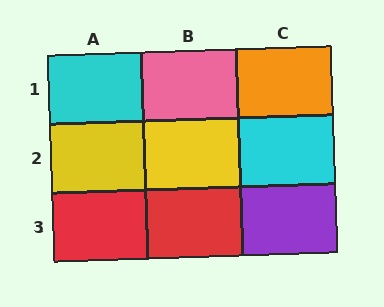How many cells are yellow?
2 cells are yellow.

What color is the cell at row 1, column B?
Pink.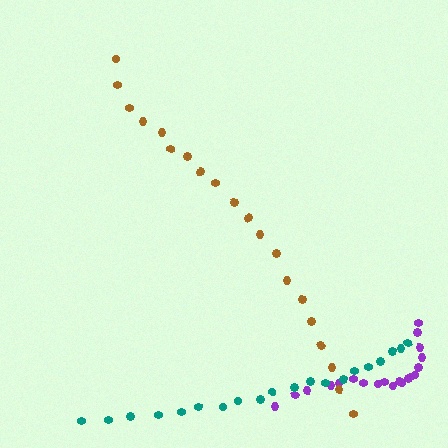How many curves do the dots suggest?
There are 3 distinct paths.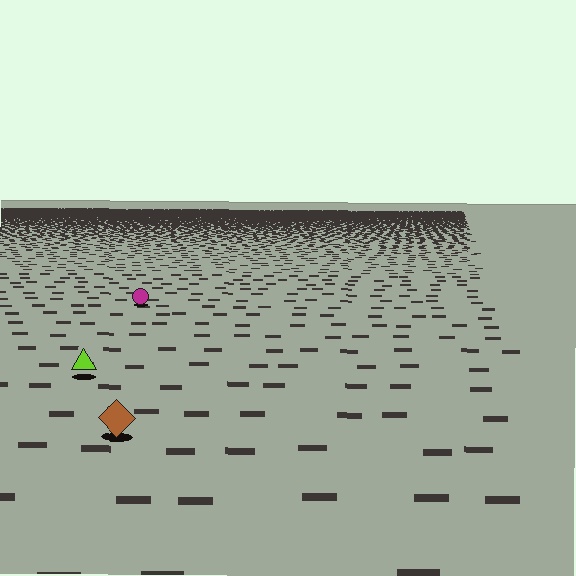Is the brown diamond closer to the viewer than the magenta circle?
Yes. The brown diamond is closer — you can tell from the texture gradient: the ground texture is coarser near it.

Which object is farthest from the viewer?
The magenta circle is farthest from the viewer. It appears smaller and the ground texture around it is denser.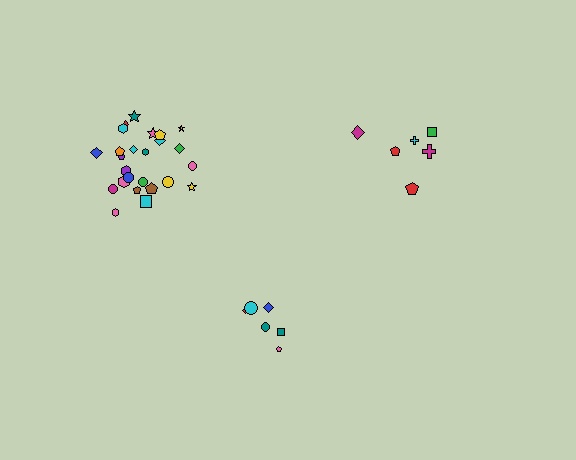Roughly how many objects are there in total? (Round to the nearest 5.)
Roughly 35 objects in total.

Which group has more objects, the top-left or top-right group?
The top-left group.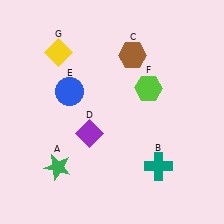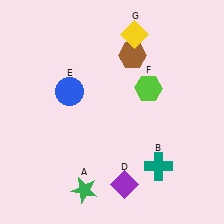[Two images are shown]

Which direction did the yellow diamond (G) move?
The yellow diamond (G) moved right.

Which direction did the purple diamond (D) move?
The purple diamond (D) moved down.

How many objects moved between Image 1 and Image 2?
3 objects moved between the two images.